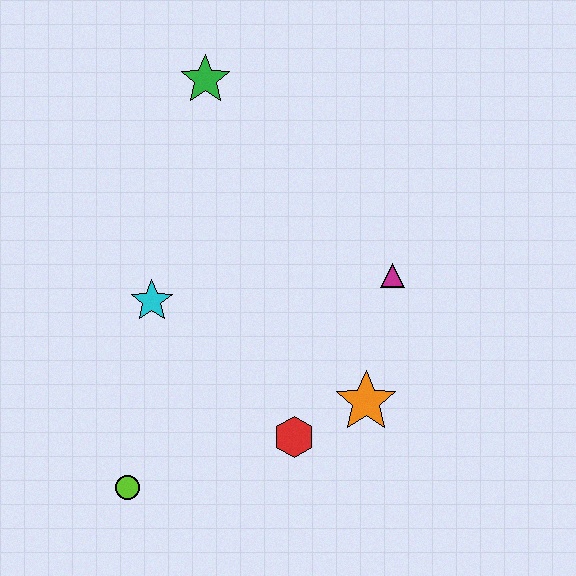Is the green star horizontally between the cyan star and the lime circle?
No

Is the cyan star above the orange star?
Yes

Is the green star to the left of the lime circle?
No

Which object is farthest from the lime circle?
The green star is farthest from the lime circle.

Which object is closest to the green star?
The cyan star is closest to the green star.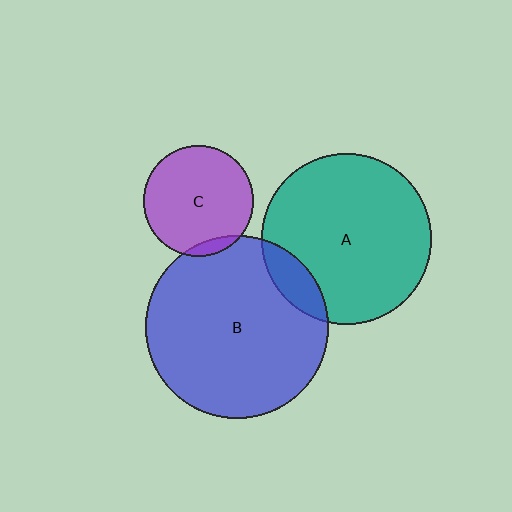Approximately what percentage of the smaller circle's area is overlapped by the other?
Approximately 5%.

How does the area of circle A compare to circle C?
Approximately 2.4 times.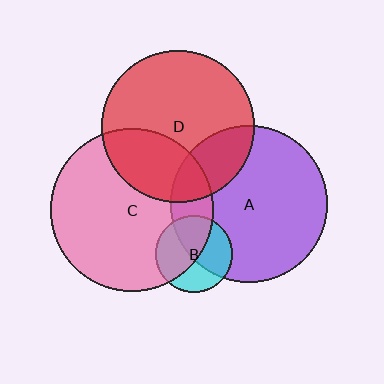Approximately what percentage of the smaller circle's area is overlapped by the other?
Approximately 50%.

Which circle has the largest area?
Circle C (pink).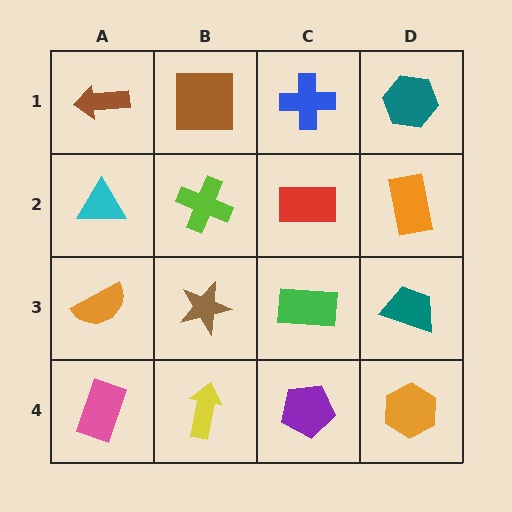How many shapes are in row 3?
4 shapes.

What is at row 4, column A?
A pink rectangle.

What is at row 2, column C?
A red rectangle.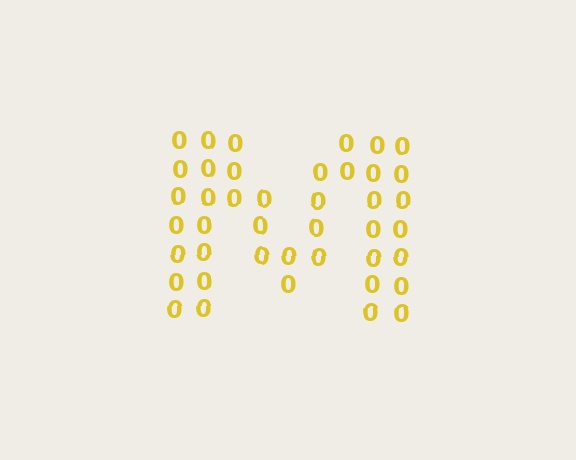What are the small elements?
The small elements are digit 0's.